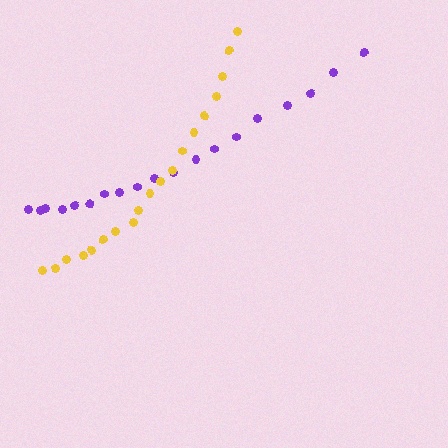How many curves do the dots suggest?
There are 2 distinct paths.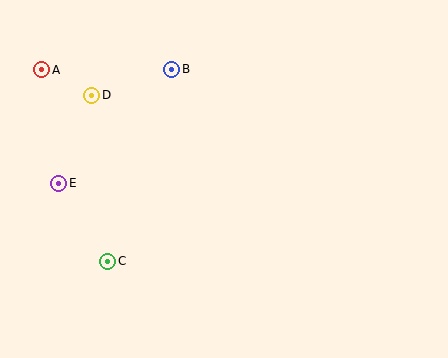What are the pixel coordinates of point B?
Point B is at (172, 69).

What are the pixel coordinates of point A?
Point A is at (42, 70).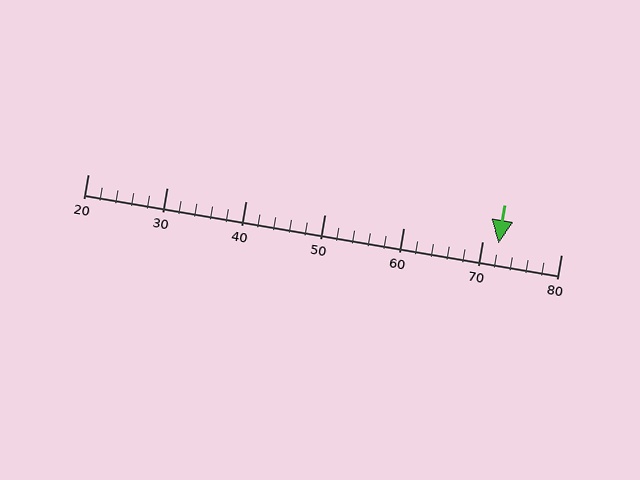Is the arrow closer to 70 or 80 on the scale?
The arrow is closer to 70.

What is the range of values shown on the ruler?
The ruler shows values from 20 to 80.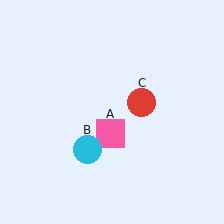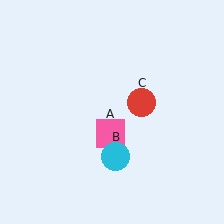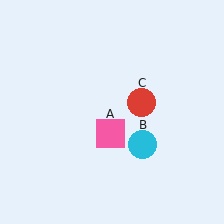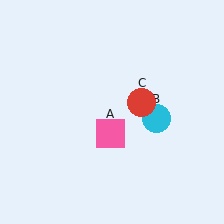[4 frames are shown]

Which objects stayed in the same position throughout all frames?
Pink square (object A) and red circle (object C) remained stationary.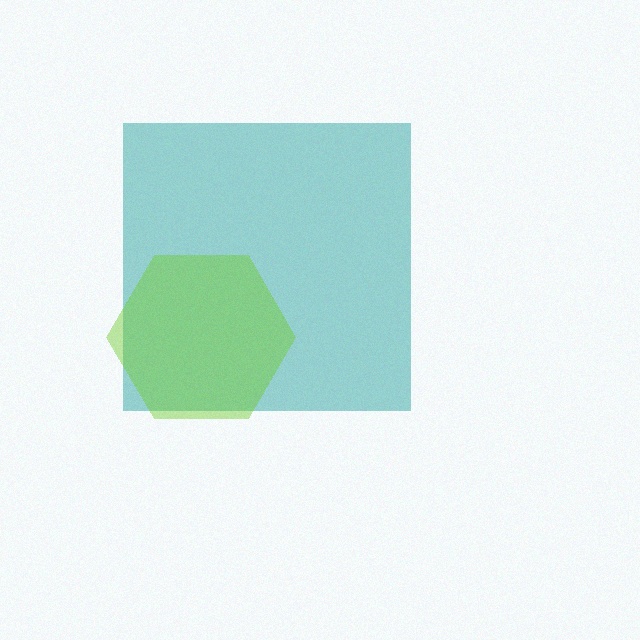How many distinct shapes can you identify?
There are 2 distinct shapes: a teal square, a lime hexagon.